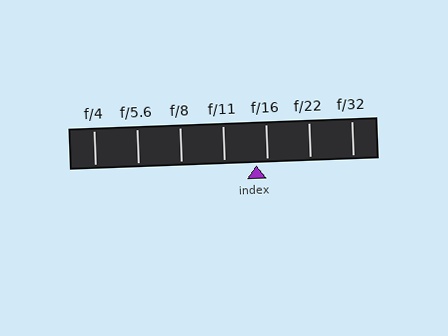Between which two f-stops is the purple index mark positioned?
The index mark is between f/11 and f/16.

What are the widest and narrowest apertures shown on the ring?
The widest aperture shown is f/4 and the narrowest is f/32.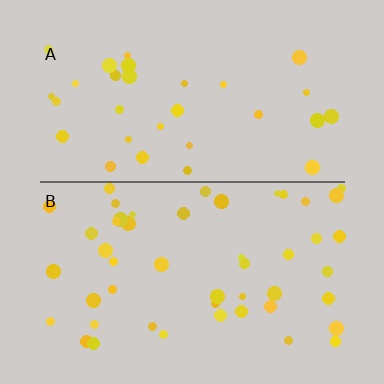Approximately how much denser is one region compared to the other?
Approximately 1.5× — region B over region A.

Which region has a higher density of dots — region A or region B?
B (the bottom).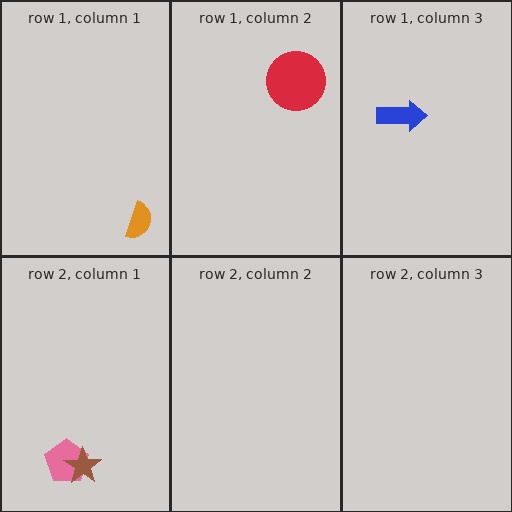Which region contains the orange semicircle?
The row 1, column 1 region.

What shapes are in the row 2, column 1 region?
The pink pentagon, the brown star.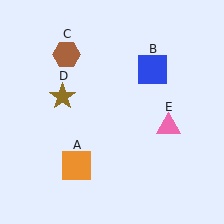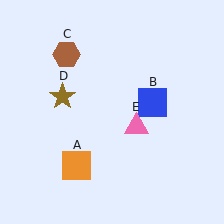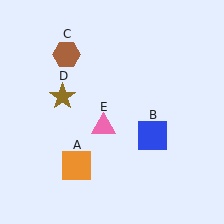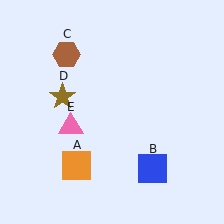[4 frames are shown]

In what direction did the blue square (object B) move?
The blue square (object B) moved down.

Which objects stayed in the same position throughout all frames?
Orange square (object A) and brown hexagon (object C) and brown star (object D) remained stationary.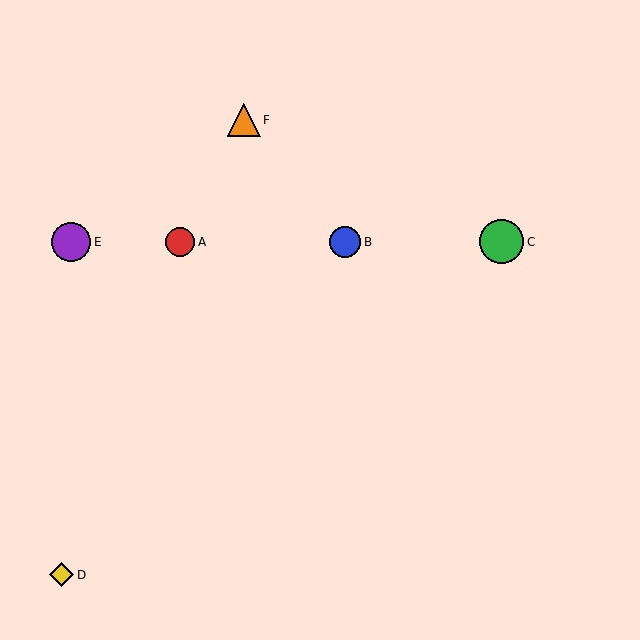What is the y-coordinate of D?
Object D is at y≈575.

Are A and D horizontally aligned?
No, A is at y≈242 and D is at y≈575.